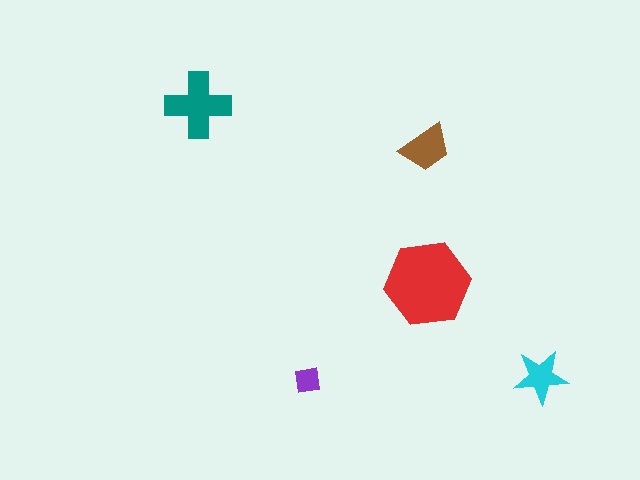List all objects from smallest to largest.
The purple square, the cyan star, the brown trapezoid, the teal cross, the red hexagon.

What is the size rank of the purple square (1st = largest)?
5th.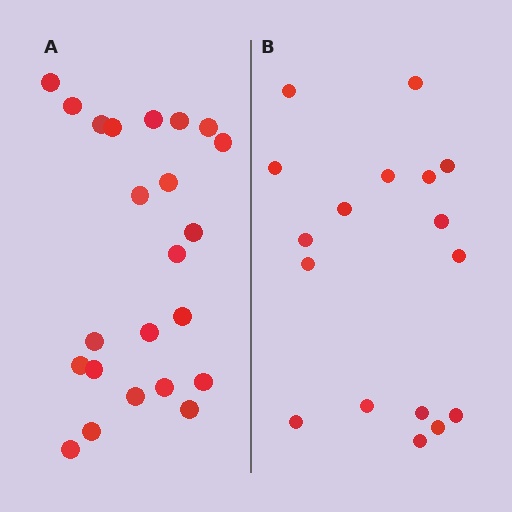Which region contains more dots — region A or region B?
Region A (the left region) has more dots.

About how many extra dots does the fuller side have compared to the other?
Region A has about 6 more dots than region B.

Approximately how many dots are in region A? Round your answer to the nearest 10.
About 20 dots. (The exact count is 23, which rounds to 20.)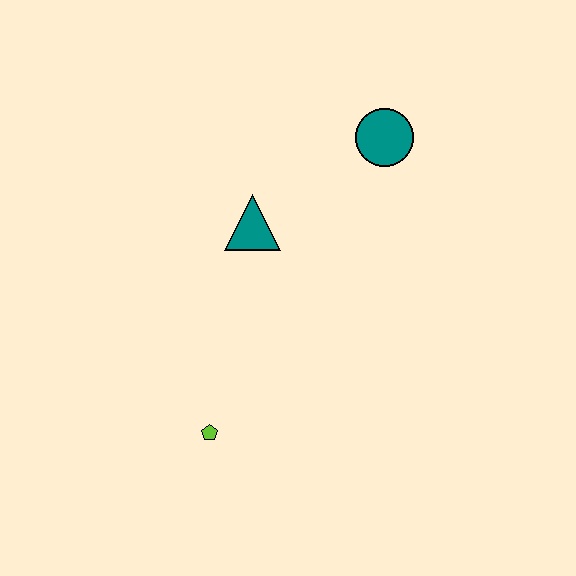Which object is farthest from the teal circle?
The lime pentagon is farthest from the teal circle.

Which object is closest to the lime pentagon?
The teal triangle is closest to the lime pentagon.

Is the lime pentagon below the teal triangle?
Yes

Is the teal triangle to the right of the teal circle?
No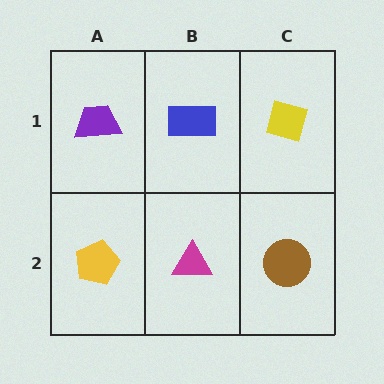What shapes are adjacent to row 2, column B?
A blue rectangle (row 1, column B), a yellow pentagon (row 2, column A), a brown circle (row 2, column C).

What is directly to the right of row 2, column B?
A brown circle.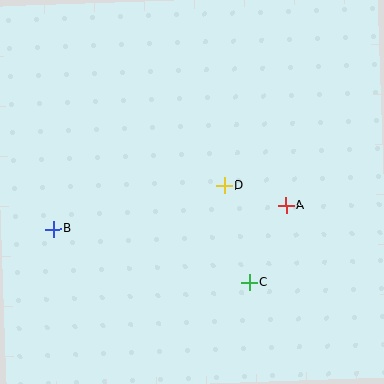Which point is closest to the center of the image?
Point D at (224, 186) is closest to the center.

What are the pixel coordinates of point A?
Point A is at (286, 206).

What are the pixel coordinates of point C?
Point C is at (249, 283).